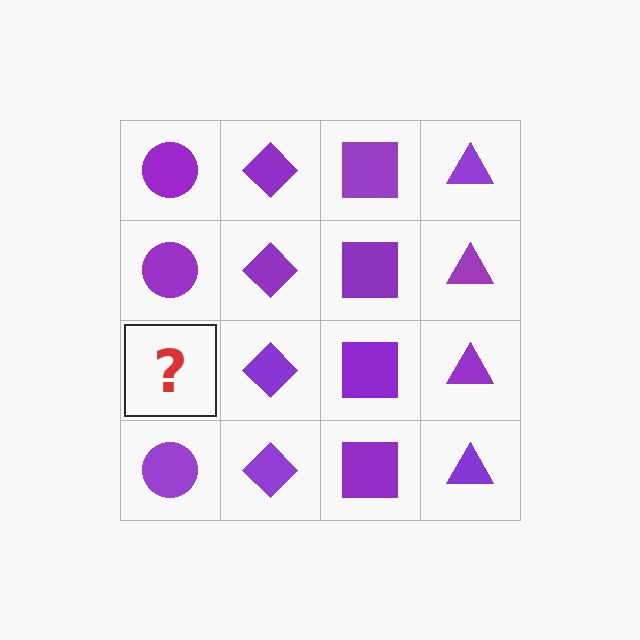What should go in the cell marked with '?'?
The missing cell should contain a purple circle.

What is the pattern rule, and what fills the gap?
The rule is that each column has a consistent shape. The gap should be filled with a purple circle.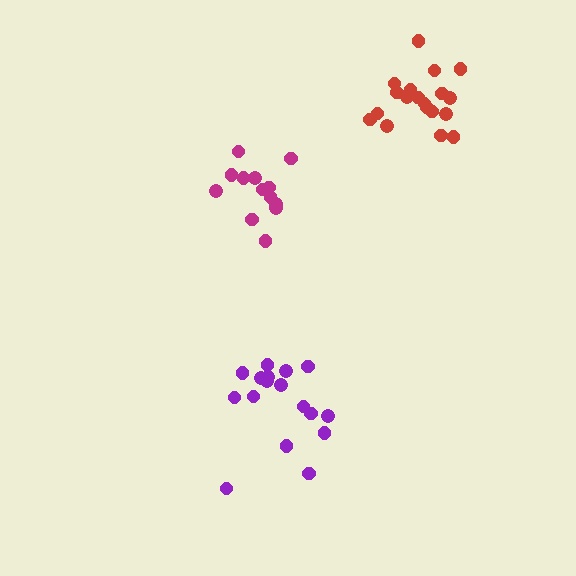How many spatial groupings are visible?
There are 3 spatial groupings.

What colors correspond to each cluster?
The clusters are colored: purple, magenta, red.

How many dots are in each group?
Group 1: 17 dots, Group 2: 13 dots, Group 3: 19 dots (49 total).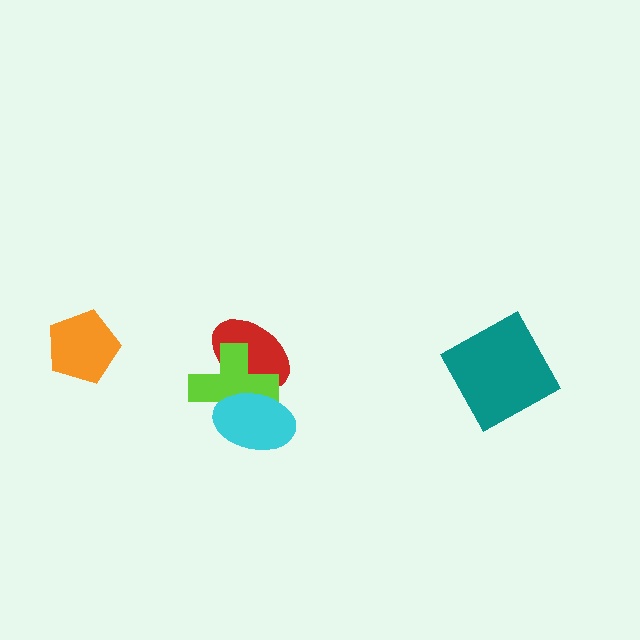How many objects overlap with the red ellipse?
2 objects overlap with the red ellipse.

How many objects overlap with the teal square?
0 objects overlap with the teal square.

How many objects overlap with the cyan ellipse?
2 objects overlap with the cyan ellipse.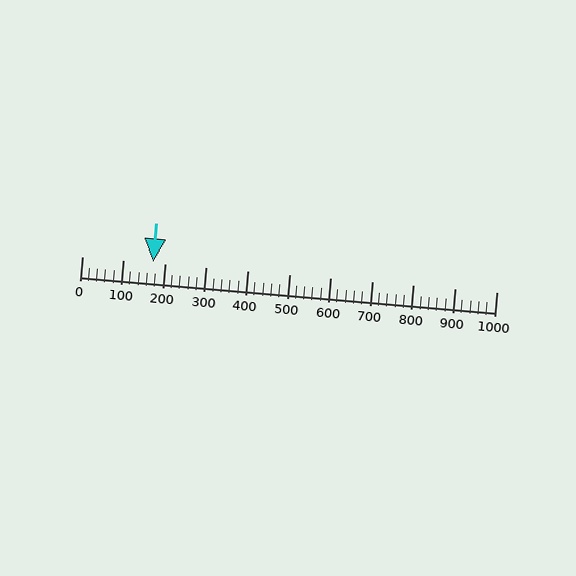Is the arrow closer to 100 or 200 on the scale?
The arrow is closer to 200.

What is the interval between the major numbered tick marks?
The major tick marks are spaced 100 units apart.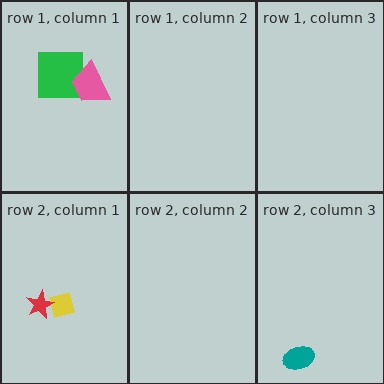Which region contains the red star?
The row 2, column 1 region.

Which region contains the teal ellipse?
The row 2, column 3 region.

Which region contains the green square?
The row 1, column 1 region.